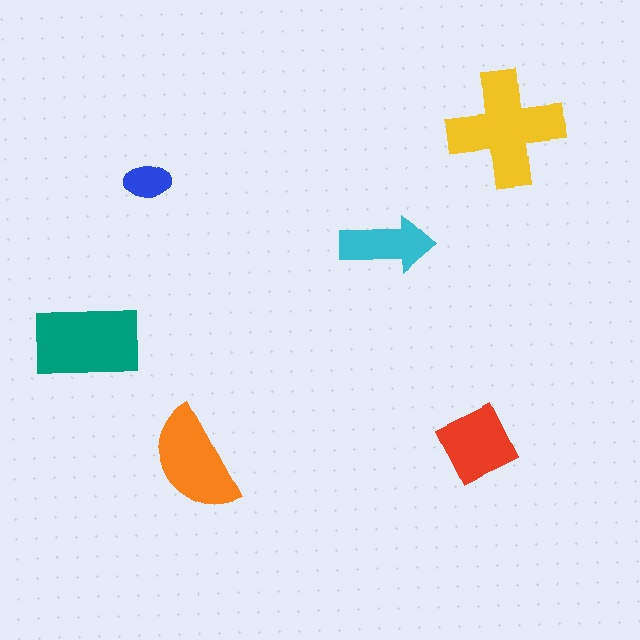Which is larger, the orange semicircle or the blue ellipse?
The orange semicircle.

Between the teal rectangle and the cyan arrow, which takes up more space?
The teal rectangle.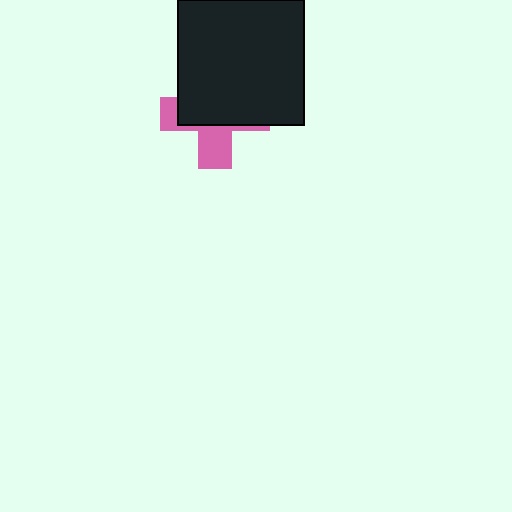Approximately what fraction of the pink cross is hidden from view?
Roughly 61% of the pink cross is hidden behind the black square.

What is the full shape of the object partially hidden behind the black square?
The partially hidden object is a pink cross.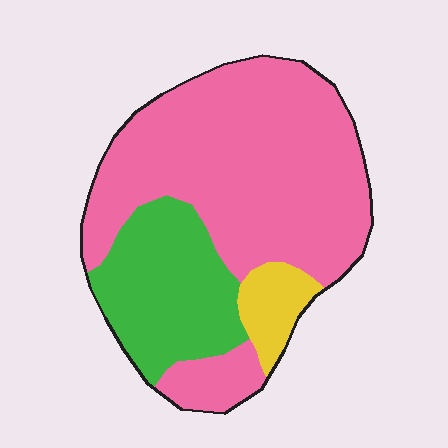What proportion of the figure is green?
Green covers around 25% of the figure.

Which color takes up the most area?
Pink, at roughly 65%.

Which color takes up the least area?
Yellow, at roughly 10%.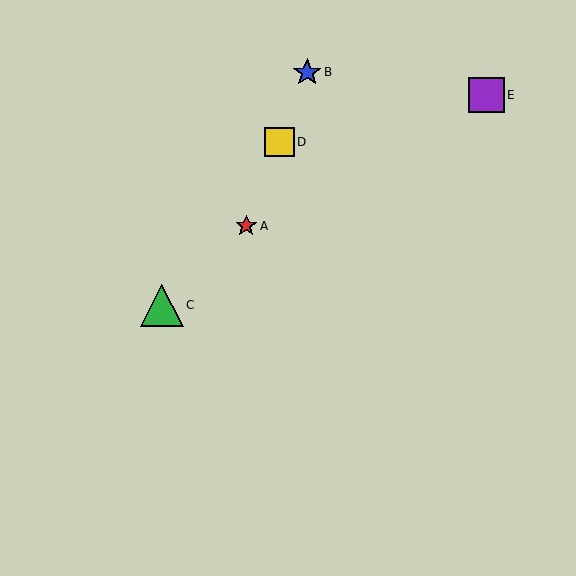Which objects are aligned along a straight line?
Objects A, B, D are aligned along a straight line.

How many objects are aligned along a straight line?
3 objects (A, B, D) are aligned along a straight line.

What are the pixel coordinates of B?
Object B is at (307, 72).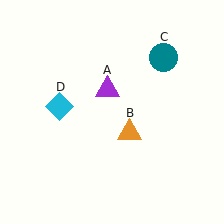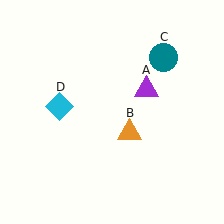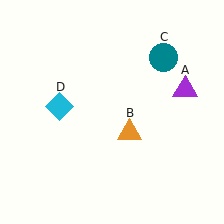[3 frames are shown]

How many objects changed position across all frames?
1 object changed position: purple triangle (object A).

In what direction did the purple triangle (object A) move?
The purple triangle (object A) moved right.